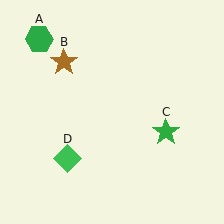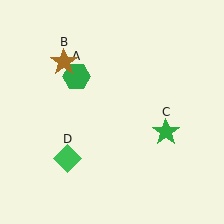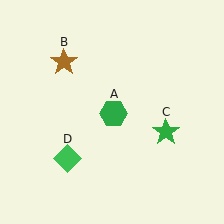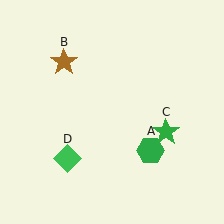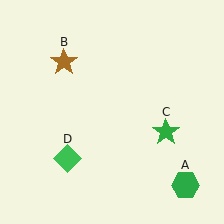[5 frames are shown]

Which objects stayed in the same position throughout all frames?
Brown star (object B) and green star (object C) and green diamond (object D) remained stationary.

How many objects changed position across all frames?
1 object changed position: green hexagon (object A).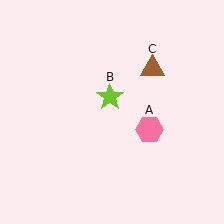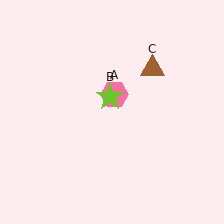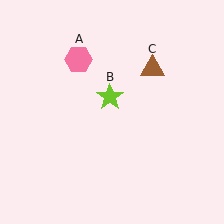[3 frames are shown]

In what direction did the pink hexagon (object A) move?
The pink hexagon (object A) moved up and to the left.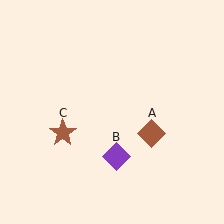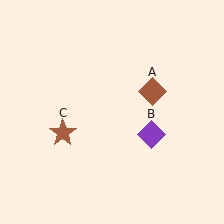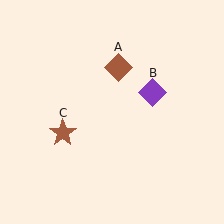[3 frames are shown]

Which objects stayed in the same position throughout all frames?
Brown star (object C) remained stationary.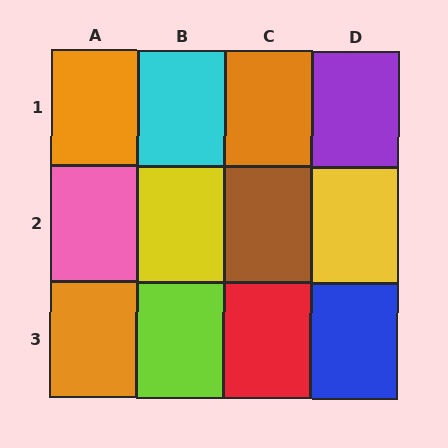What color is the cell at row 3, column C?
Red.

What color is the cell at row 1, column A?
Orange.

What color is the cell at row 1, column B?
Cyan.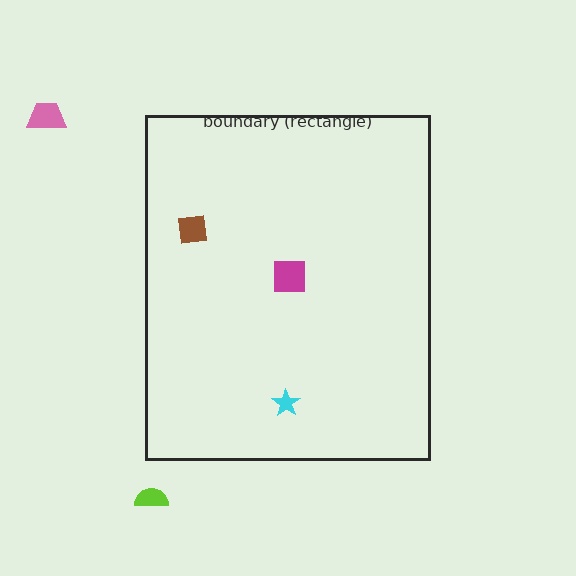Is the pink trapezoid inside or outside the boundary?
Outside.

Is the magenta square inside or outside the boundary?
Inside.